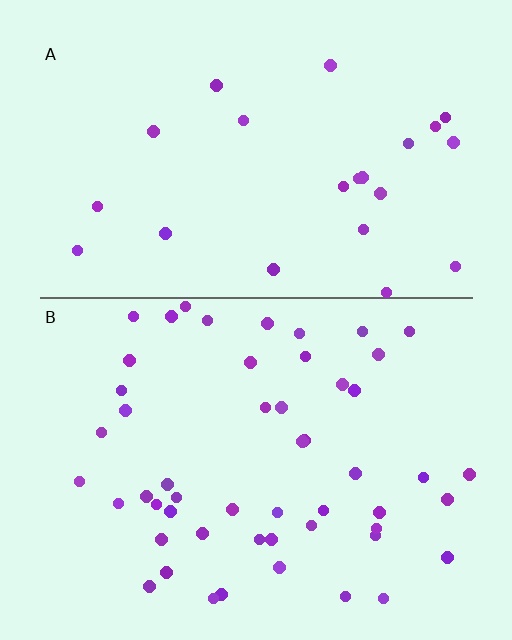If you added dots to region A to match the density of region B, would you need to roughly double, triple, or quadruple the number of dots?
Approximately double.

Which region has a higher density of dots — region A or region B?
B (the bottom).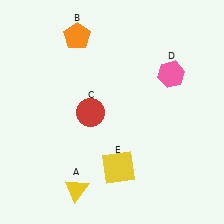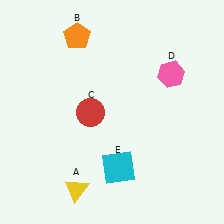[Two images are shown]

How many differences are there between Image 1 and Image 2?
There is 1 difference between the two images.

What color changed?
The square (E) changed from yellow in Image 1 to cyan in Image 2.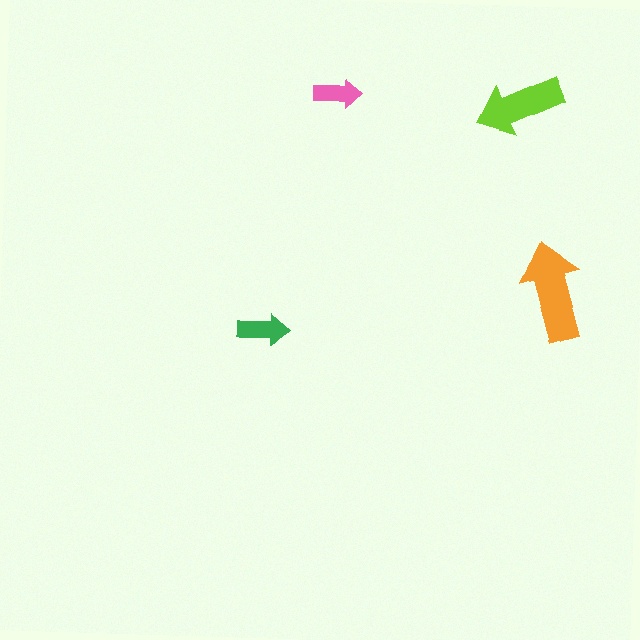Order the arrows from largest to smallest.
the orange one, the lime one, the green one, the pink one.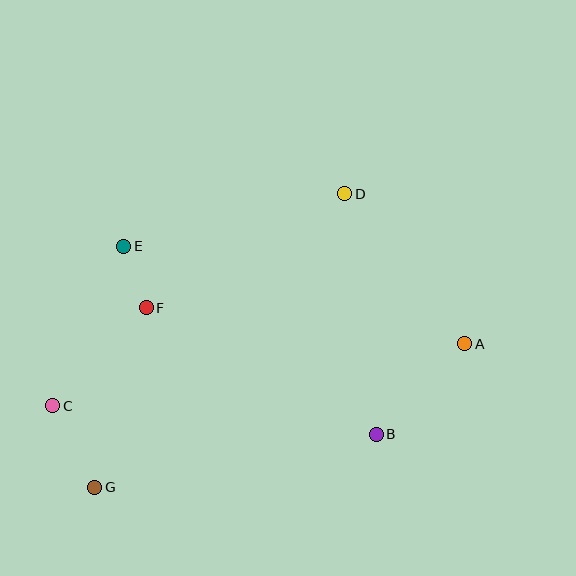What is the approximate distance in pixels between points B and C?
The distance between B and C is approximately 325 pixels.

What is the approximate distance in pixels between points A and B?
The distance between A and B is approximately 126 pixels.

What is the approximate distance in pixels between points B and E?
The distance between B and E is approximately 315 pixels.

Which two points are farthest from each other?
Points A and C are farthest from each other.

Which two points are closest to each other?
Points E and F are closest to each other.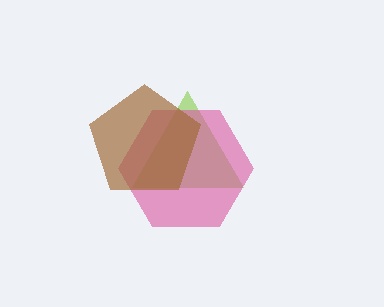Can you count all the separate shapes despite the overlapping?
Yes, there are 3 separate shapes.